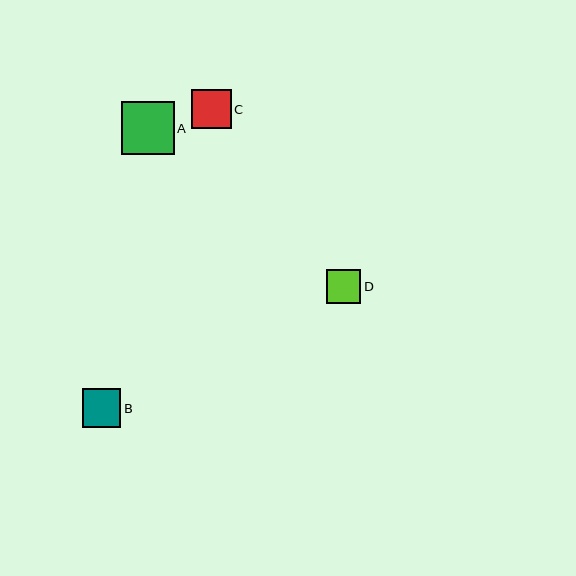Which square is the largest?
Square A is the largest with a size of approximately 52 pixels.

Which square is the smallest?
Square D is the smallest with a size of approximately 34 pixels.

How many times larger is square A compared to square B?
Square A is approximately 1.4 times the size of square B.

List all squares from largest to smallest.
From largest to smallest: A, C, B, D.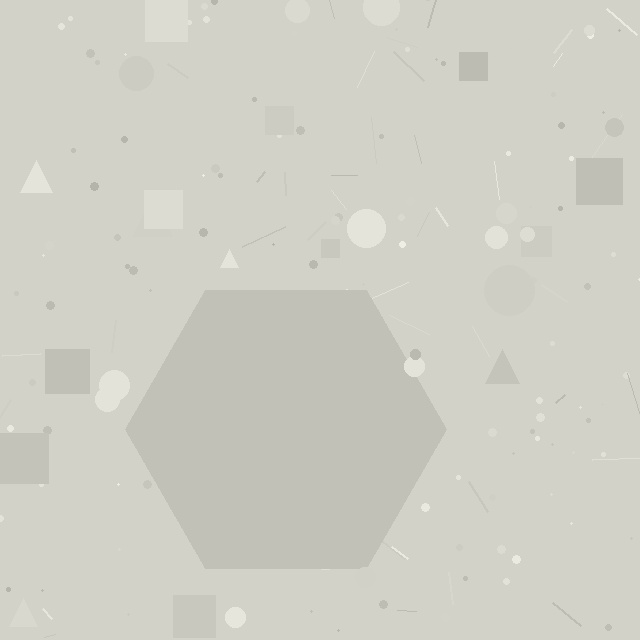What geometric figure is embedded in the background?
A hexagon is embedded in the background.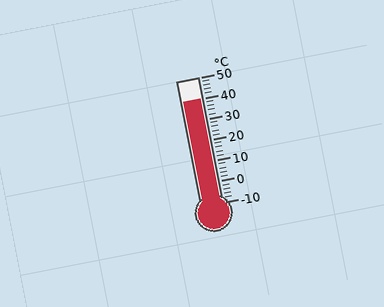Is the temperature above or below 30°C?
The temperature is above 30°C.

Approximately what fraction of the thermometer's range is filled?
The thermometer is filled to approximately 85% of its range.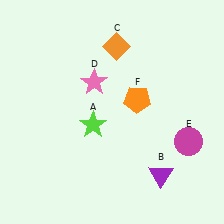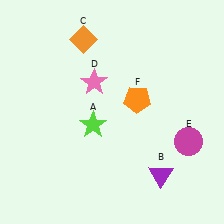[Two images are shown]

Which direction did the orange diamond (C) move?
The orange diamond (C) moved left.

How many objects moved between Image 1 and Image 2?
1 object moved between the two images.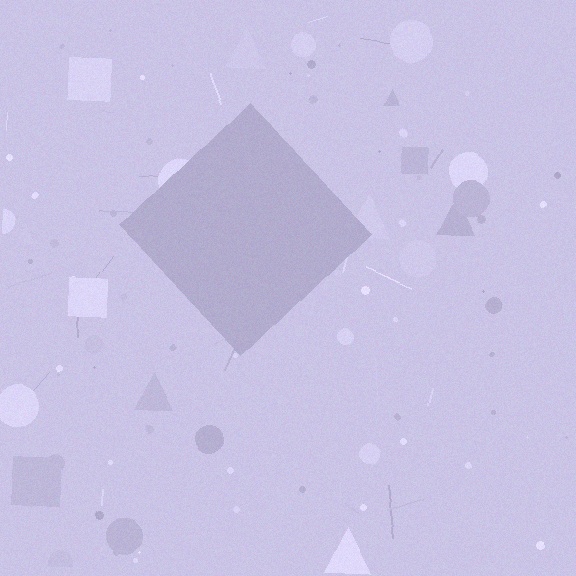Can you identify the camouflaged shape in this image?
The camouflaged shape is a diamond.